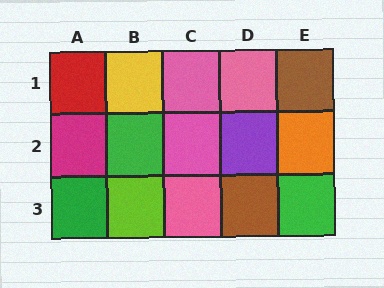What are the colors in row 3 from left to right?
Green, lime, pink, brown, green.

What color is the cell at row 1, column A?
Red.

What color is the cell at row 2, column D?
Purple.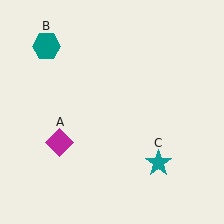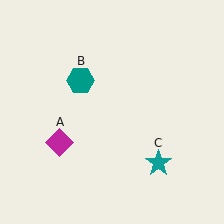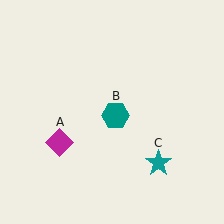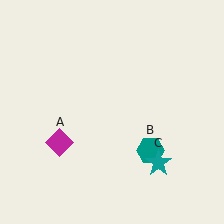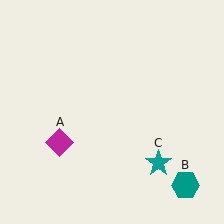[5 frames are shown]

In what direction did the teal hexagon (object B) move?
The teal hexagon (object B) moved down and to the right.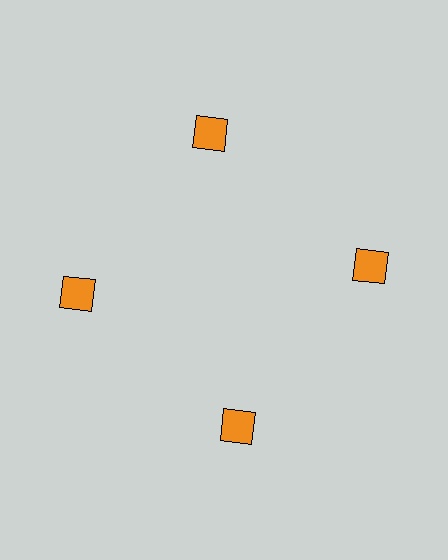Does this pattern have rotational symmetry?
Yes, this pattern has 4-fold rotational symmetry. It looks the same after rotating 90 degrees around the center.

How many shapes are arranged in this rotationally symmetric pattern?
There are 4 shapes, arranged in 4 groups of 1.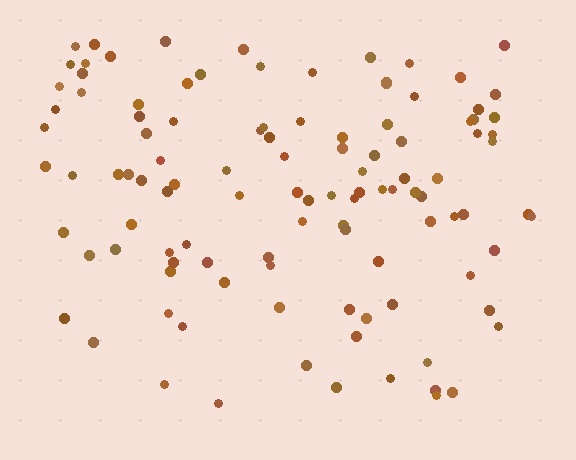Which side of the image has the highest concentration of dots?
The top.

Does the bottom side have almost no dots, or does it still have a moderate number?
Still a moderate number, just noticeably fewer than the top.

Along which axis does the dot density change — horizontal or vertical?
Vertical.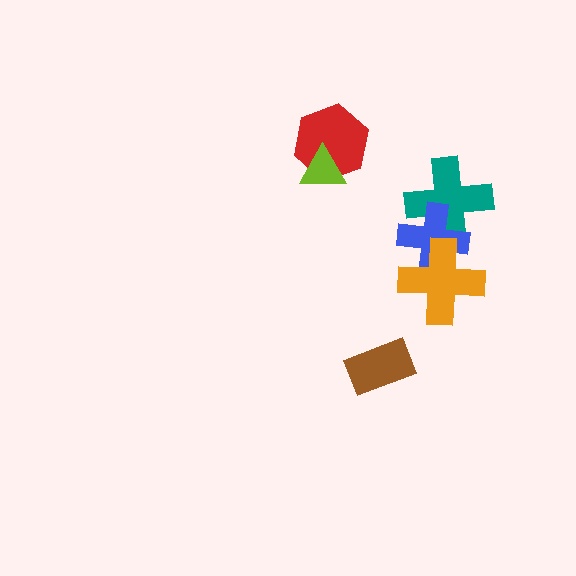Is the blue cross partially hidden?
Yes, it is partially covered by another shape.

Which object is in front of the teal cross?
The blue cross is in front of the teal cross.